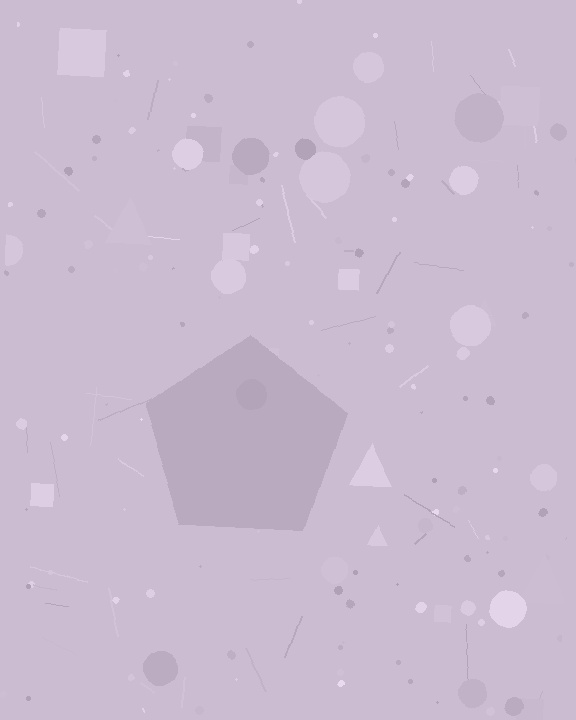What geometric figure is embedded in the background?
A pentagon is embedded in the background.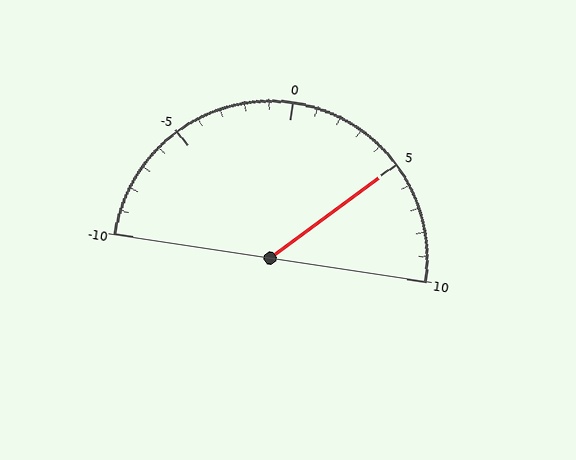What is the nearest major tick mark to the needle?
The nearest major tick mark is 5.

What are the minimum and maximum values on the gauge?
The gauge ranges from -10 to 10.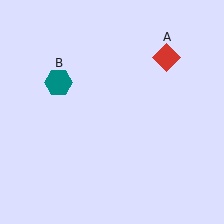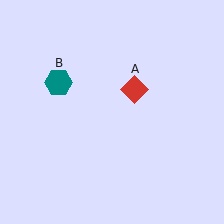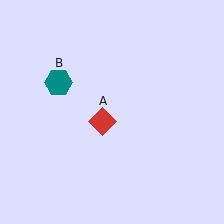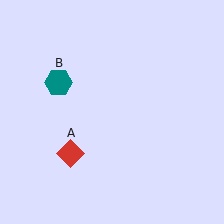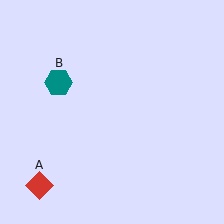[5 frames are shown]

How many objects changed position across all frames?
1 object changed position: red diamond (object A).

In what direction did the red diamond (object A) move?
The red diamond (object A) moved down and to the left.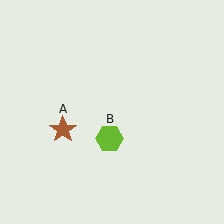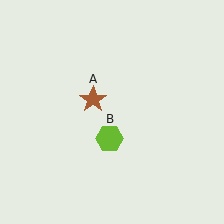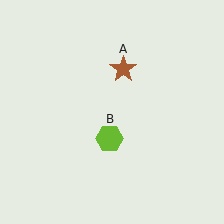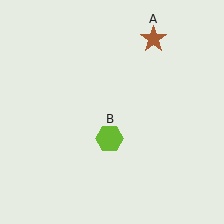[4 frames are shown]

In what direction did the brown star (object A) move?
The brown star (object A) moved up and to the right.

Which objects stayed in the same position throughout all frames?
Lime hexagon (object B) remained stationary.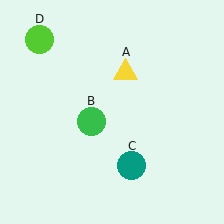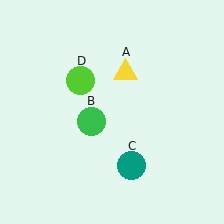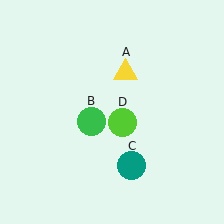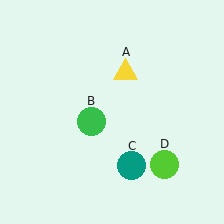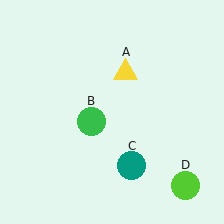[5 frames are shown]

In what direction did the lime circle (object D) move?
The lime circle (object D) moved down and to the right.